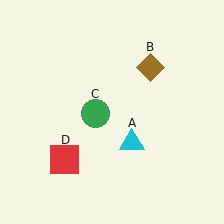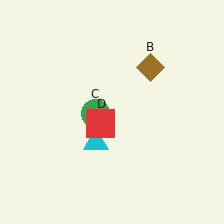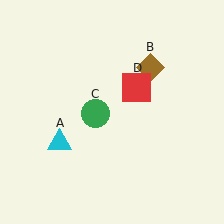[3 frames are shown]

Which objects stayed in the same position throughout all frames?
Brown diamond (object B) and green circle (object C) remained stationary.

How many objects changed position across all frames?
2 objects changed position: cyan triangle (object A), red square (object D).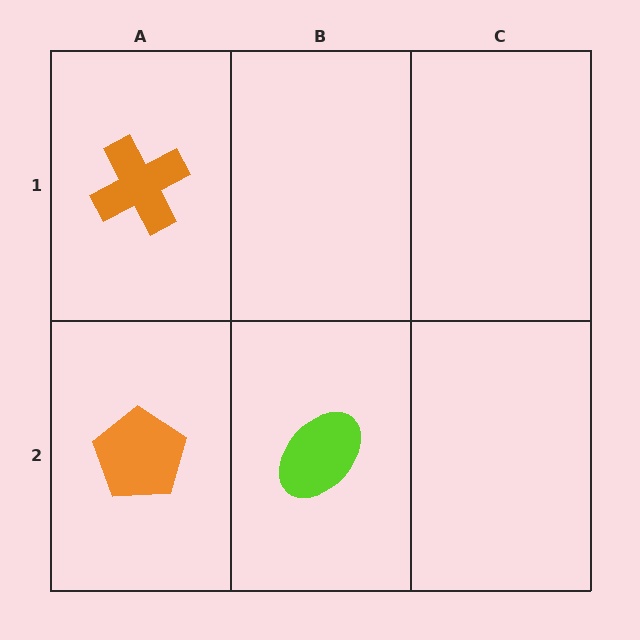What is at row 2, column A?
An orange pentagon.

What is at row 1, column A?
An orange cross.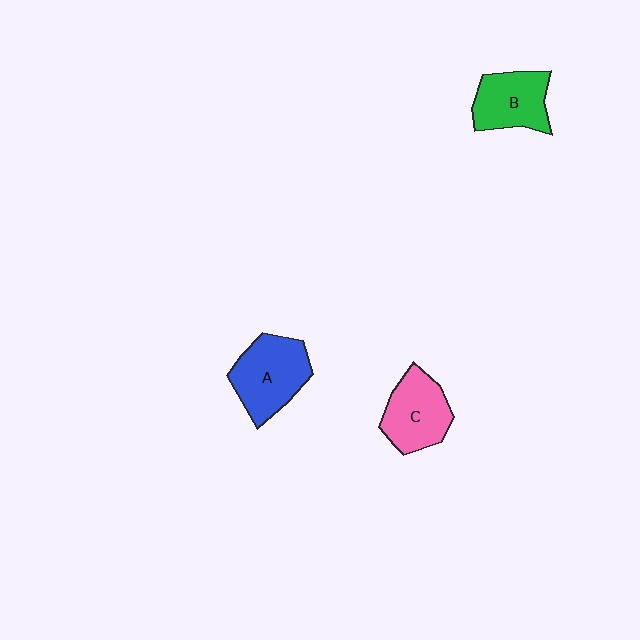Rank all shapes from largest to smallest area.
From largest to smallest: A (blue), C (pink), B (green).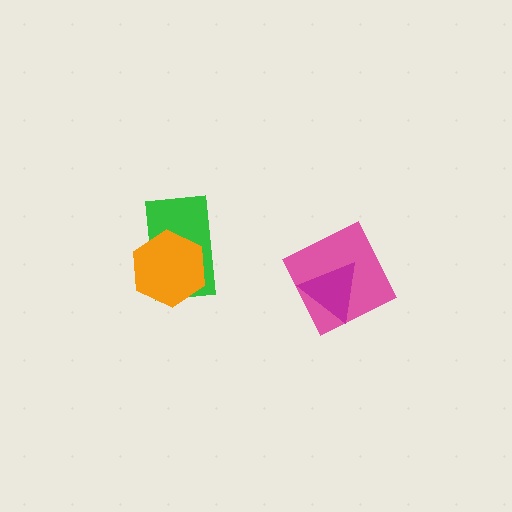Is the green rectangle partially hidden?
Yes, it is partially covered by another shape.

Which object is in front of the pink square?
The magenta triangle is in front of the pink square.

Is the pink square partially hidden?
Yes, it is partially covered by another shape.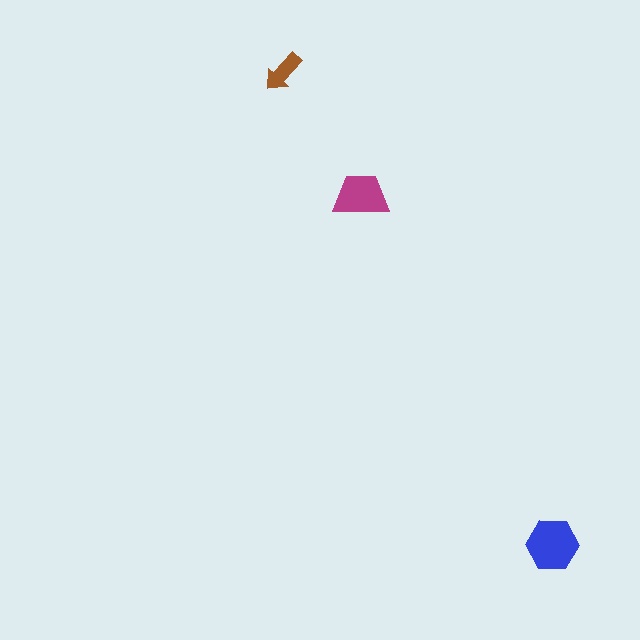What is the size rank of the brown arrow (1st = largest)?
3rd.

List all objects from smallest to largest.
The brown arrow, the magenta trapezoid, the blue hexagon.